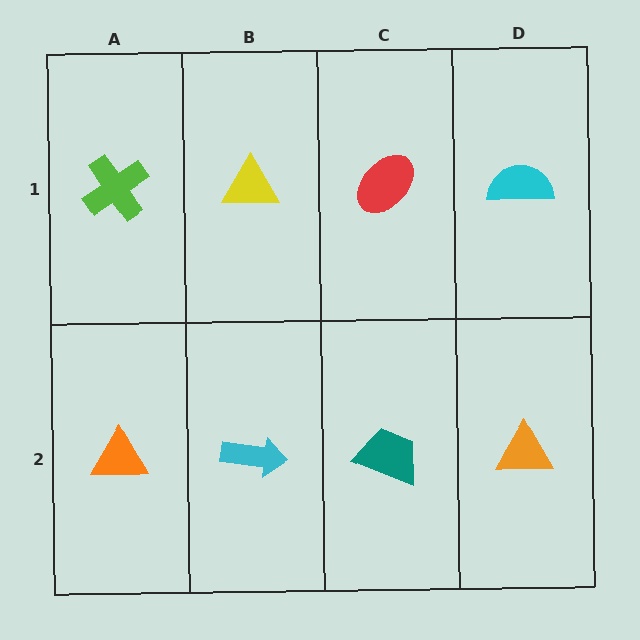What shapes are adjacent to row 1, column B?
A cyan arrow (row 2, column B), a lime cross (row 1, column A), a red ellipse (row 1, column C).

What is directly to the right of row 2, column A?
A cyan arrow.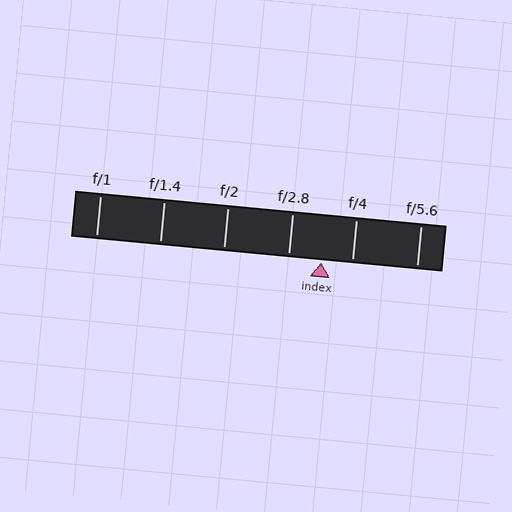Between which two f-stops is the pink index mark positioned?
The index mark is between f/2.8 and f/4.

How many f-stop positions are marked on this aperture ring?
There are 6 f-stop positions marked.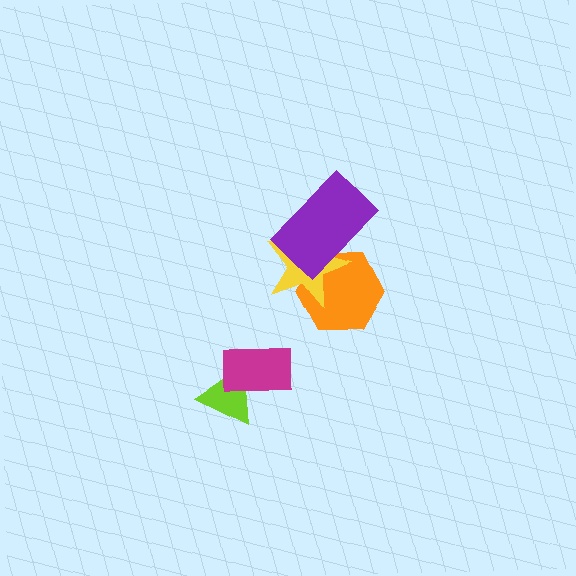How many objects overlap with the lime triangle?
1 object overlaps with the lime triangle.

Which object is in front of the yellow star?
The purple rectangle is in front of the yellow star.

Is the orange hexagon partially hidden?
Yes, it is partially covered by another shape.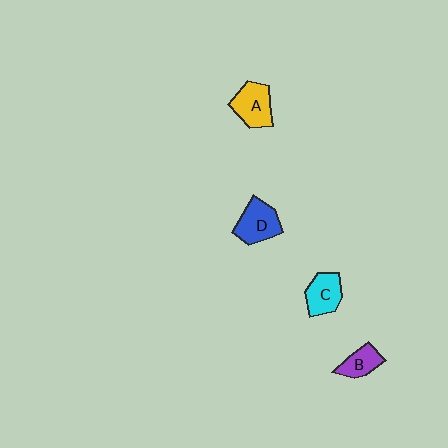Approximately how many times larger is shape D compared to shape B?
Approximately 1.5 times.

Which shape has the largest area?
Shape D (blue).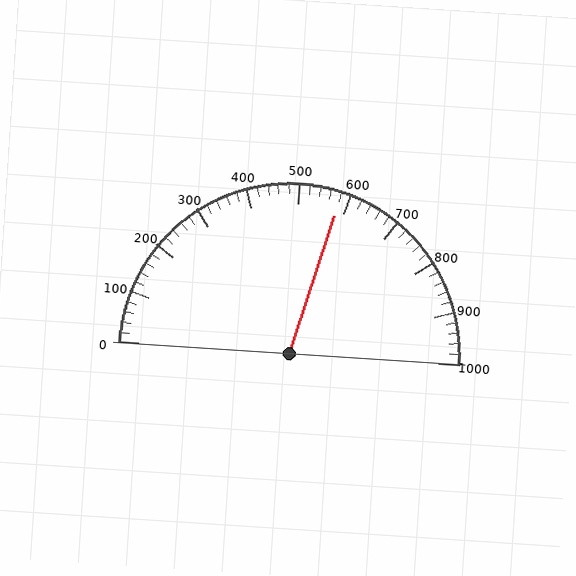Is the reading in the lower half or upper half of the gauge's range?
The reading is in the upper half of the range (0 to 1000).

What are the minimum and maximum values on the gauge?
The gauge ranges from 0 to 1000.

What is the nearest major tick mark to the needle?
The nearest major tick mark is 600.